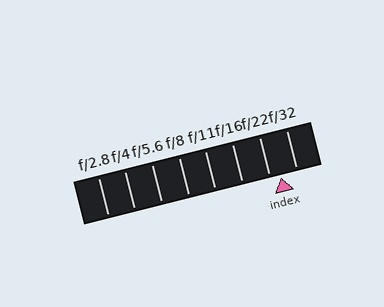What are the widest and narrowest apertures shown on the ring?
The widest aperture shown is f/2.8 and the narrowest is f/32.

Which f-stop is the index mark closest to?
The index mark is closest to f/22.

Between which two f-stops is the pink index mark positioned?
The index mark is between f/22 and f/32.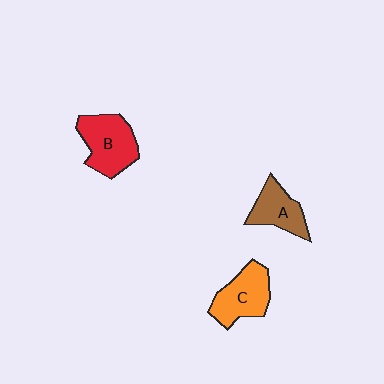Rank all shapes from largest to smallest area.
From largest to smallest: B (red), C (orange), A (brown).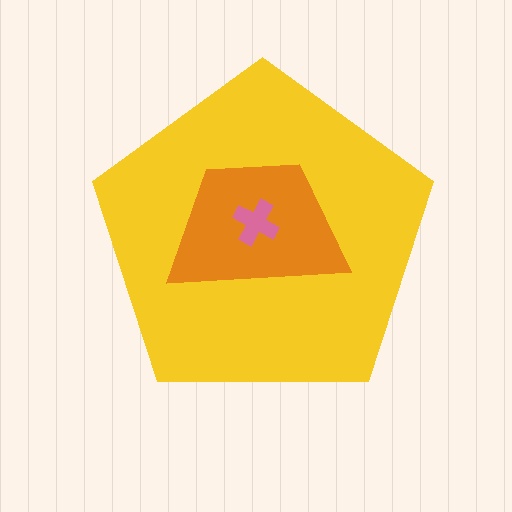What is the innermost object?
The pink cross.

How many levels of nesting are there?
3.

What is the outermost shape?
The yellow pentagon.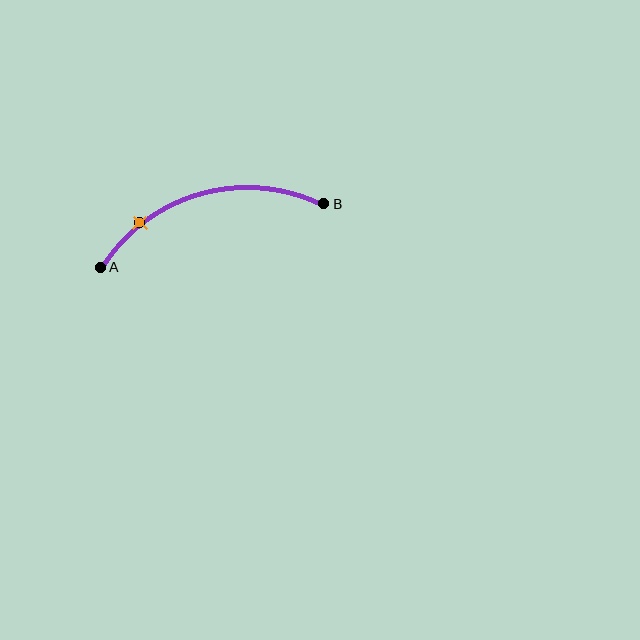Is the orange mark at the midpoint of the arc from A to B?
No. The orange mark lies on the arc but is closer to endpoint A. The arc midpoint would be at the point on the curve equidistant along the arc from both A and B.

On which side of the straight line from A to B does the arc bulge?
The arc bulges above the straight line connecting A and B.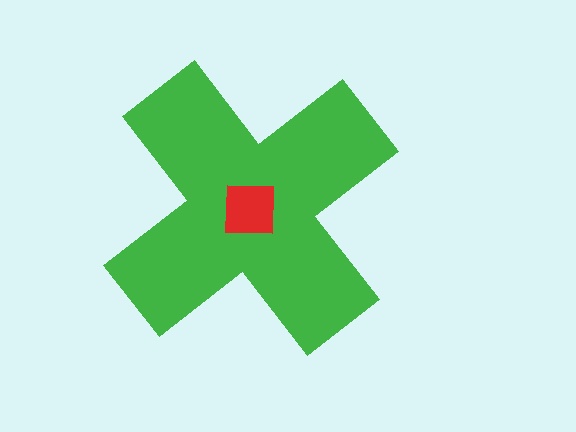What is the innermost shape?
The red square.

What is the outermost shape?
The green cross.